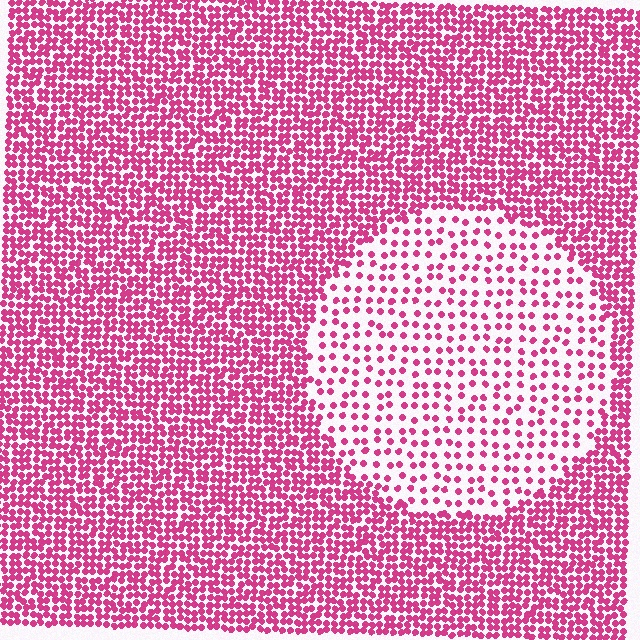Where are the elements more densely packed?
The elements are more densely packed outside the circle boundary.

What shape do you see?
I see a circle.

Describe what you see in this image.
The image contains small magenta elements arranged at two different densities. A circle-shaped region is visible where the elements are less densely packed than the surrounding area.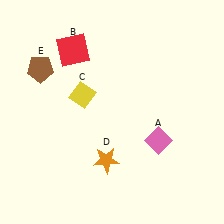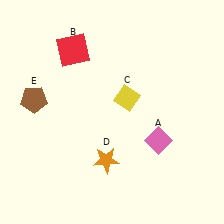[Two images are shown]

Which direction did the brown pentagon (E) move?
The brown pentagon (E) moved down.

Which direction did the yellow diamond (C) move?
The yellow diamond (C) moved right.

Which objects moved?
The objects that moved are: the yellow diamond (C), the brown pentagon (E).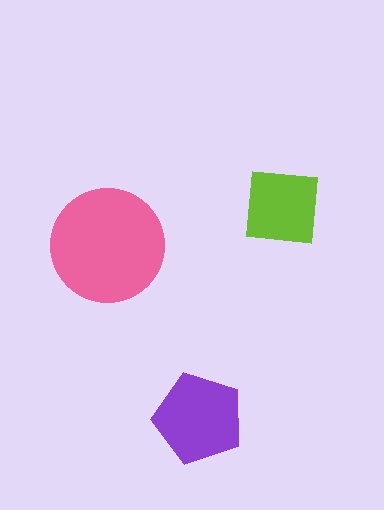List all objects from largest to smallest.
The pink circle, the purple pentagon, the lime square.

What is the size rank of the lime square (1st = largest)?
3rd.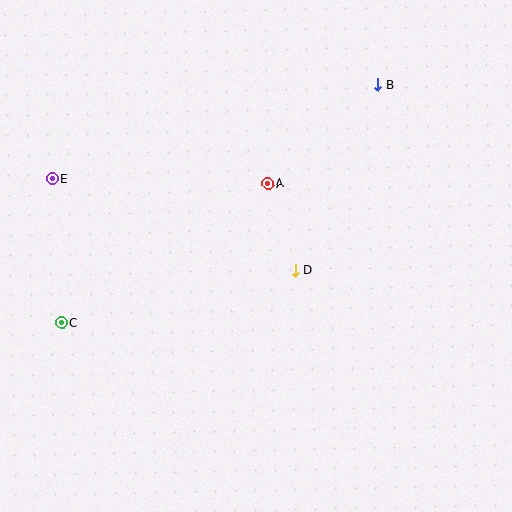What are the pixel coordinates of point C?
Point C is at (62, 323).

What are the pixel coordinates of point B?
Point B is at (378, 85).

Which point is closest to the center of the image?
Point D at (295, 270) is closest to the center.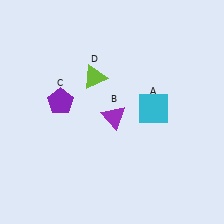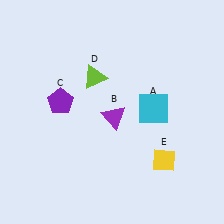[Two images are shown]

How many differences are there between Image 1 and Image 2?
There is 1 difference between the two images.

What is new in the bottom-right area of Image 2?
A yellow diamond (E) was added in the bottom-right area of Image 2.